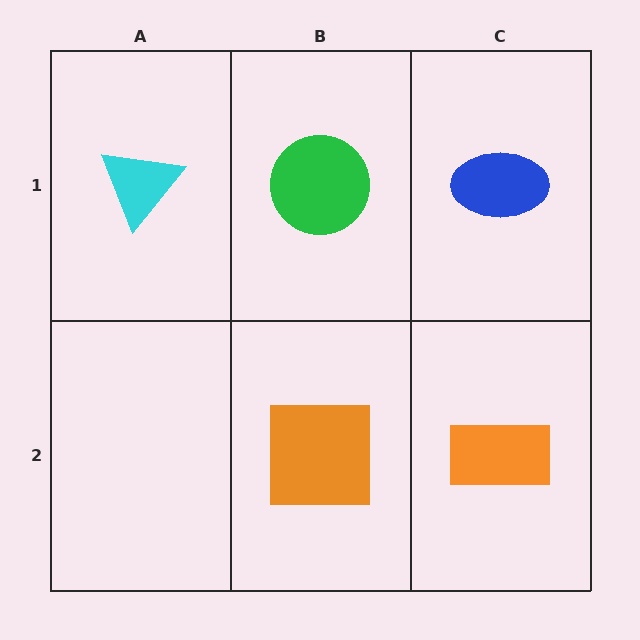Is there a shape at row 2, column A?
No, that cell is empty.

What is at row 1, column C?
A blue ellipse.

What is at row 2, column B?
An orange square.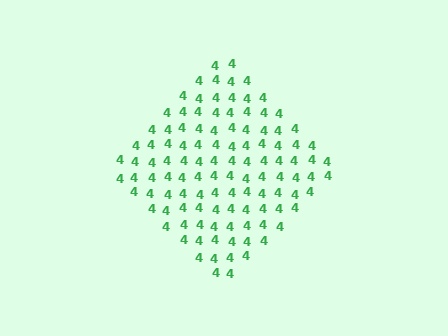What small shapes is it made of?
It is made of small digit 4's.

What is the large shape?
The large shape is a diamond.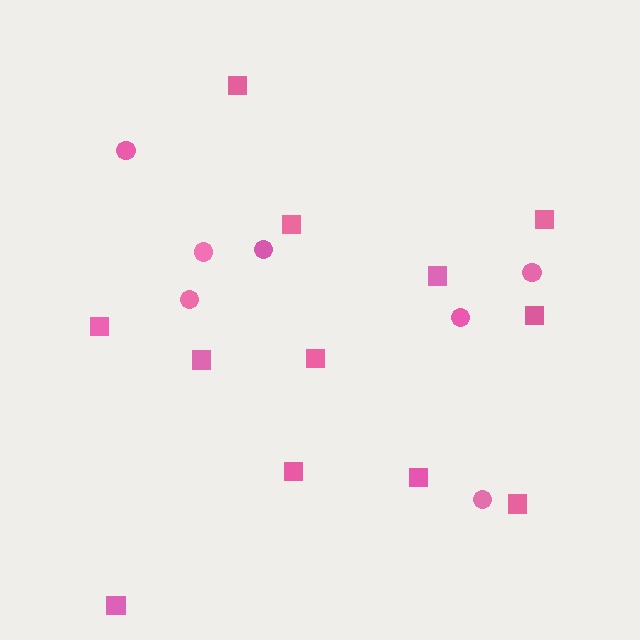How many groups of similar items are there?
There are 2 groups: one group of circles (7) and one group of squares (12).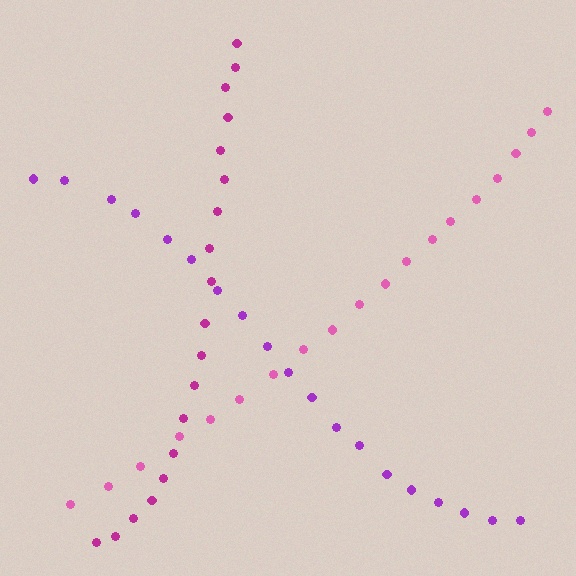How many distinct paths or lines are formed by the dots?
There are 3 distinct paths.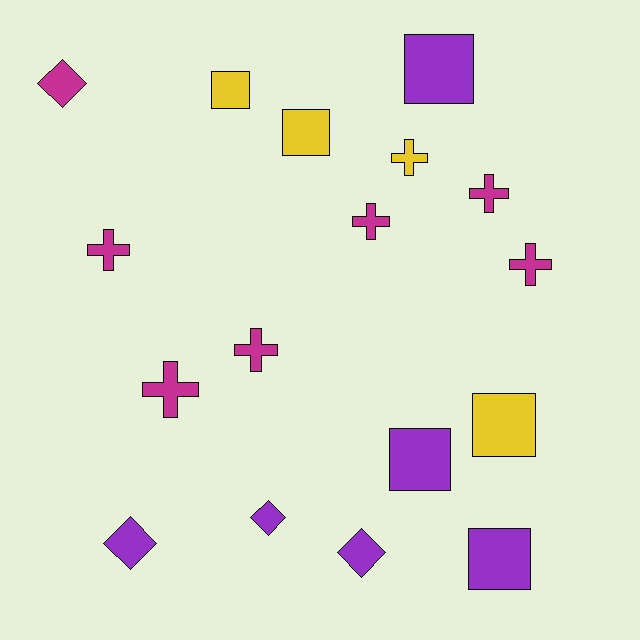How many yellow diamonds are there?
There are no yellow diamonds.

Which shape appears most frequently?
Cross, with 7 objects.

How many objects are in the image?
There are 17 objects.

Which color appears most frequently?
Magenta, with 7 objects.